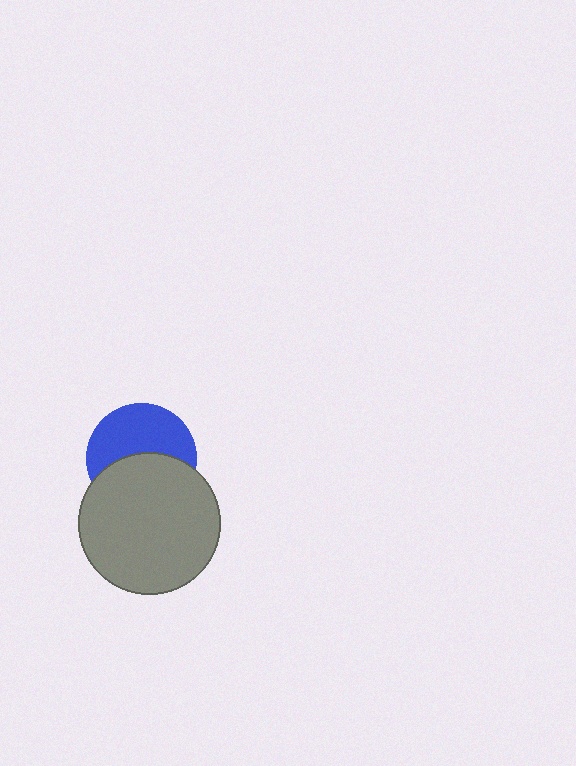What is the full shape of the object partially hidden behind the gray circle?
The partially hidden object is a blue circle.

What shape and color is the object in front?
The object in front is a gray circle.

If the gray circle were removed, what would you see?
You would see the complete blue circle.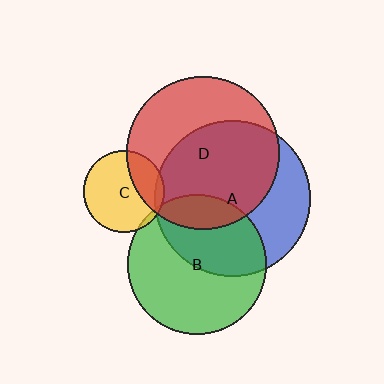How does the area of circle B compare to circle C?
Approximately 2.9 times.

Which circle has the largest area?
Circle A (blue).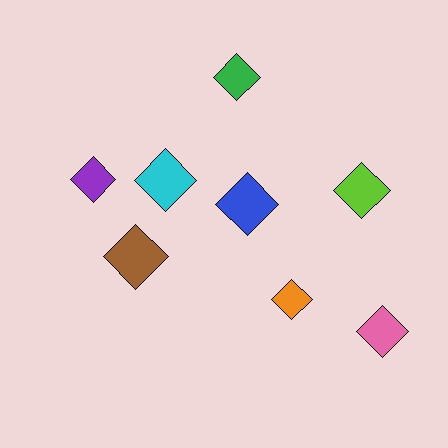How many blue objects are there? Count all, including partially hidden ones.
There is 1 blue object.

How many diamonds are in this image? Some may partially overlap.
There are 8 diamonds.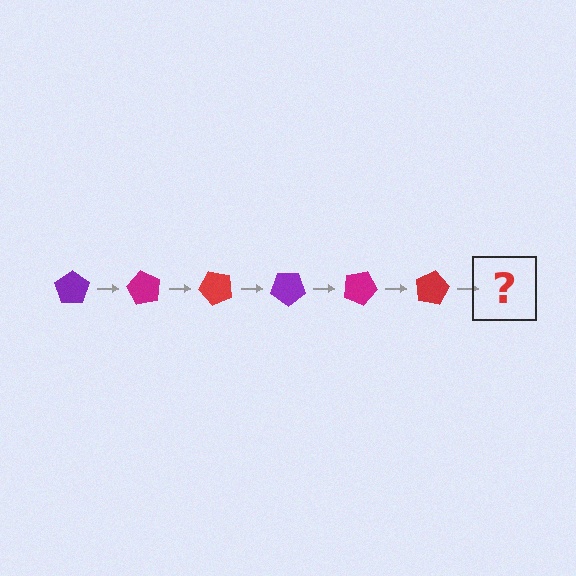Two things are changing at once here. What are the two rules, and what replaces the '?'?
The two rules are that it rotates 60 degrees each step and the color cycles through purple, magenta, and red. The '?' should be a purple pentagon, rotated 360 degrees from the start.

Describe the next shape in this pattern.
It should be a purple pentagon, rotated 360 degrees from the start.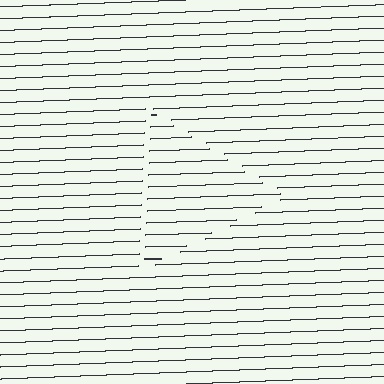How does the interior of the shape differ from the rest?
The interior of the shape contains the same grating, shifted by half a period — the contour is defined by the phase discontinuity where line-ends from the inner and outer gratings abut.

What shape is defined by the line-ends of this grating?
An illusory triangle. The interior of the shape contains the same grating, shifted by half a period — the contour is defined by the phase discontinuity where line-ends from the inner and outer gratings abut.